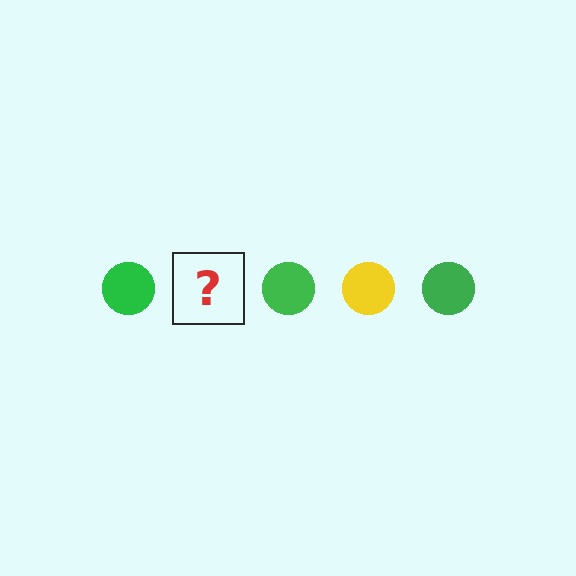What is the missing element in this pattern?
The missing element is a yellow circle.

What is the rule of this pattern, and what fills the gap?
The rule is that the pattern cycles through green, yellow circles. The gap should be filled with a yellow circle.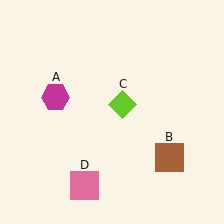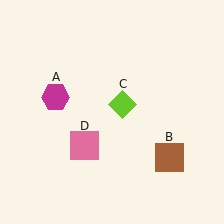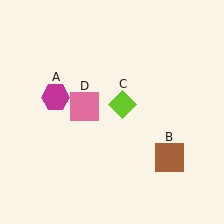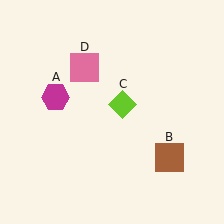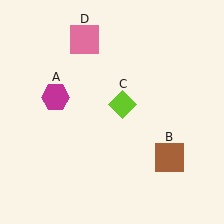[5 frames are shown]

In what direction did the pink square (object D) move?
The pink square (object D) moved up.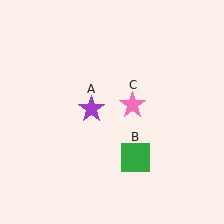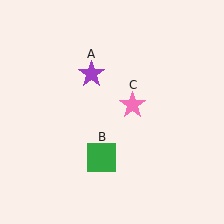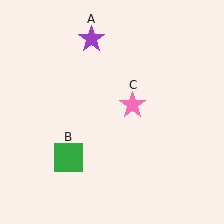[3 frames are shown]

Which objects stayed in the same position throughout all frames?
Pink star (object C) remained stationary.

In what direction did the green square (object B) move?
The green square (object B) moved left.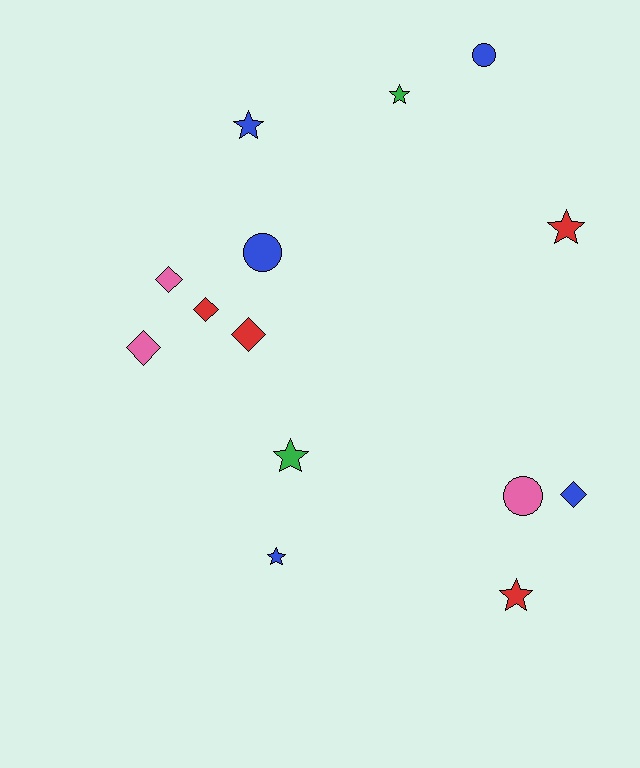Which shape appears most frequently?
Star, with 6 objects.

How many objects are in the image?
There are 14 objects.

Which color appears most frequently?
Blue, with 5 objects.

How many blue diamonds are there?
There is 1 blue diamond.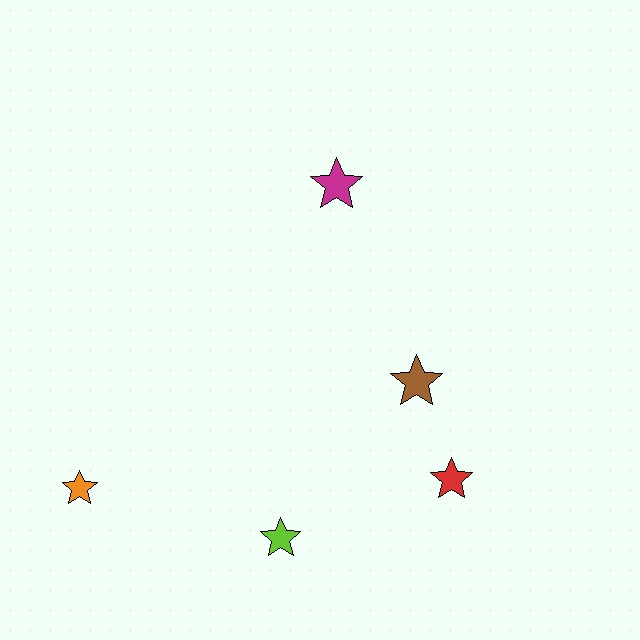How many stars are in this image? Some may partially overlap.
There are 5 stars.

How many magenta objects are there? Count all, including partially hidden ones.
There is 1 magenta object.